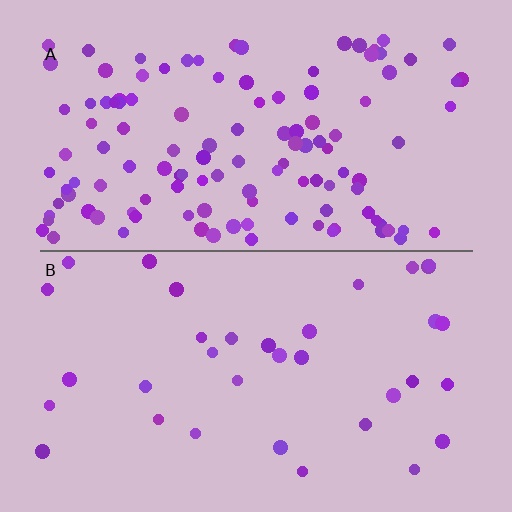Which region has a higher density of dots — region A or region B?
A (the top).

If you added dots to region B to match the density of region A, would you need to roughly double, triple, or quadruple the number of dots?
Approximately quadruple.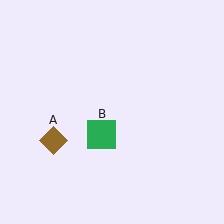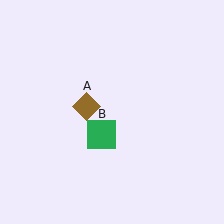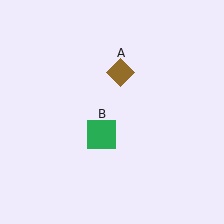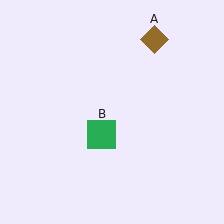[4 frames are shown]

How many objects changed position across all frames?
1 object changed position: brown diamond (object A).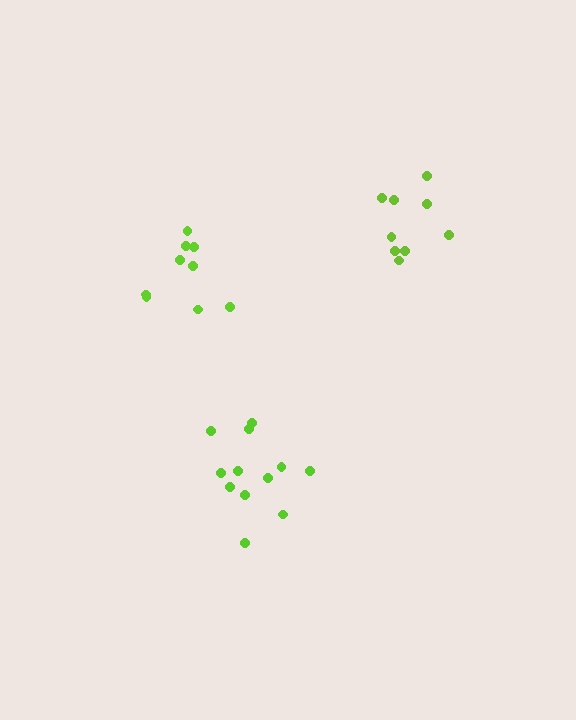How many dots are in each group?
Group 1: 12 dots, Group 2: 9 dots, Group 3: 9 dots (30 total).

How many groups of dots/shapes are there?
There are 3 groups.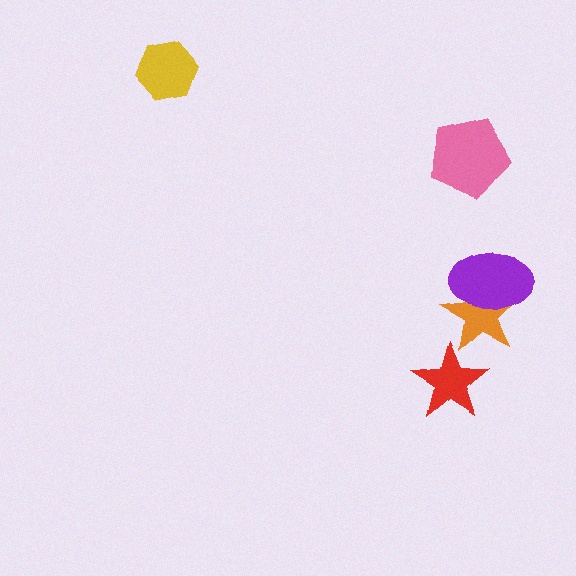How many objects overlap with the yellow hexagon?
0 objects overlap with the yellow hexagon.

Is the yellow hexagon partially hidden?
No, no other shape covers it.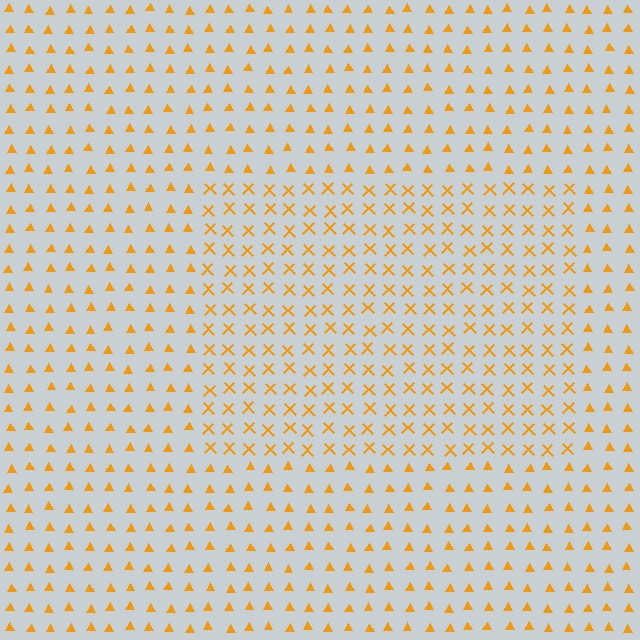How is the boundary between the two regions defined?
The boundary is defined by a change in element shape: X marks inside vs. triangles outside. All elements share the same color and spacing.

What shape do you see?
I see a rectangle.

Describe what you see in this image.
The image is filled with small orange elements arranged in a uniform grid. A rectangle-shaped region contains X marks, while the surrounding area contains triangles. The boundary is defined purely by the change in element shape.